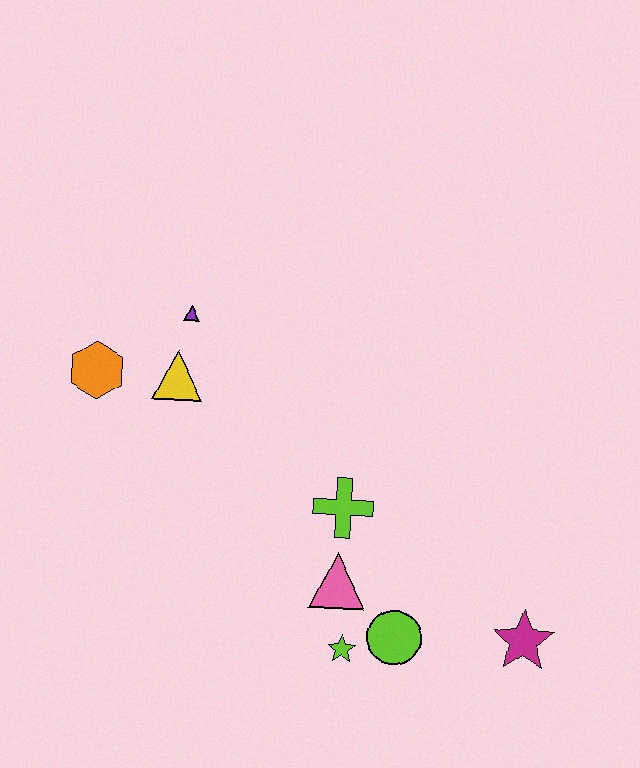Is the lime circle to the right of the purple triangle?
Yes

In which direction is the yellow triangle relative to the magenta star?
The yellow triangle is to the left of the magenta star.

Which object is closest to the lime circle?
The lime star is closest to the lime circle.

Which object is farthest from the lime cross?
The orange hexagon is farthest from the lime cross.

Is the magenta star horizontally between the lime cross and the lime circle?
No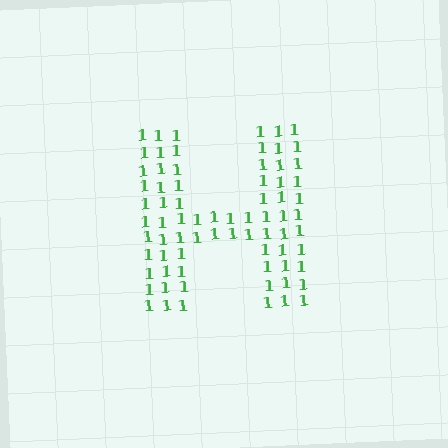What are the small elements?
The small elements are digit 1's.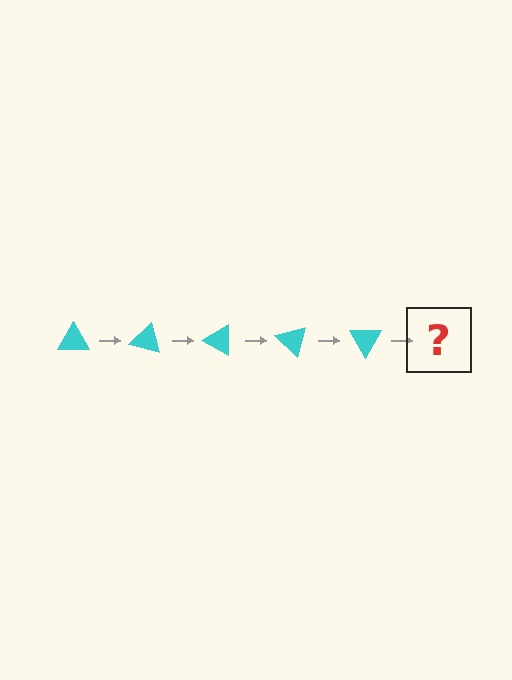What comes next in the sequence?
The next element should be a cyan triangle rotated 75 degrees.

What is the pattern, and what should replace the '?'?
The pattern is that the triangle rotates 15 degrees each step. The '?' should be a cyan triangle rotated 75 degrees.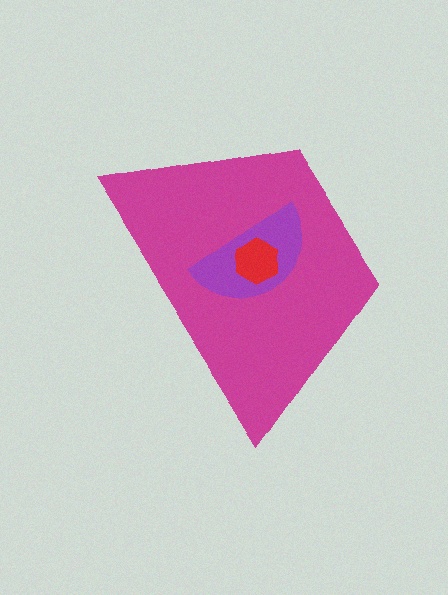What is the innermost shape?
The red hexagon.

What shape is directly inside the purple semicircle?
The red hexagon.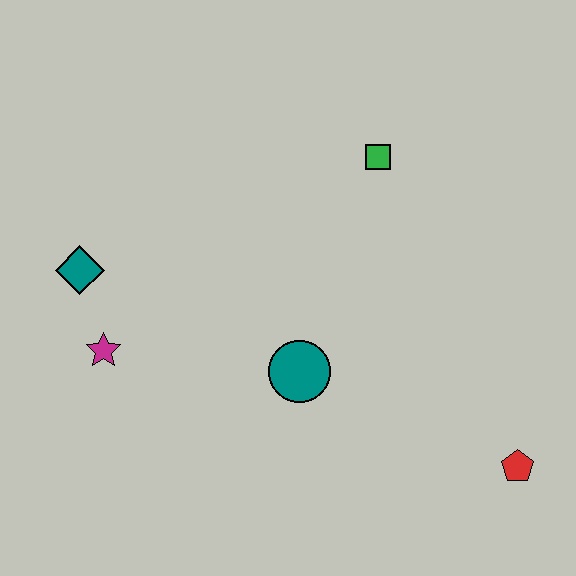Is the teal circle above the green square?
No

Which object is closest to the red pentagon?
The teal circle is closest to the red pentagon.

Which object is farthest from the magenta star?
The red pentagon is farthest from the magenta star.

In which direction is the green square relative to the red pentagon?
The green square is above the red pentagon.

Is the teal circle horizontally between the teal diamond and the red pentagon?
Yes